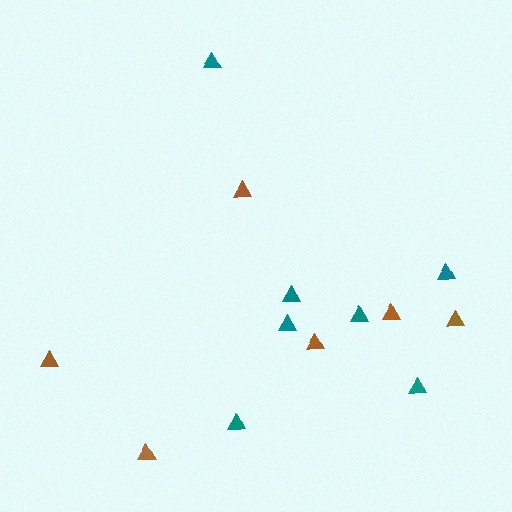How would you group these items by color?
There are 2 groups: one group of teal triangles (7) and one group of brown triangles (6).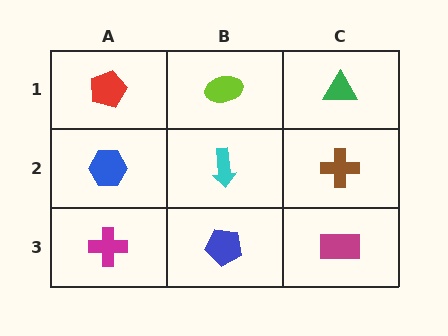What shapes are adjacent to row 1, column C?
A brown cross (row 2, column C), a lime ellipse (row 1, column B).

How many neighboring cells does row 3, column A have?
2.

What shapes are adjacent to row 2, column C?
A green triangle (row 1, column C), a magenta rectangle (row 3, column C), a cyan arrow (row 2, column B).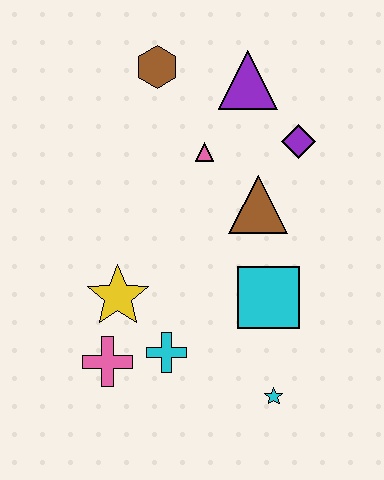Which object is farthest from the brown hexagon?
The cyan star is farthest from the brown hexagon.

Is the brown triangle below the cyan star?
No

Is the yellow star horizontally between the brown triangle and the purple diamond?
No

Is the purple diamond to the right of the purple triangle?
Yes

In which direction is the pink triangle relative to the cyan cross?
The pink triangle is above the cyan cross.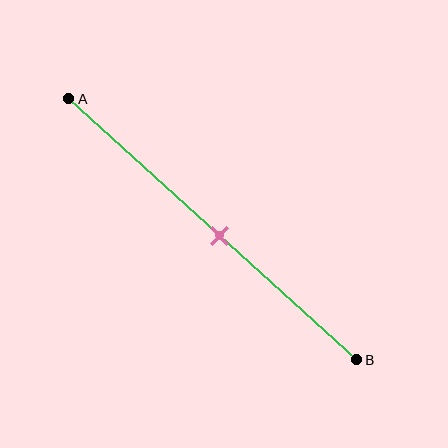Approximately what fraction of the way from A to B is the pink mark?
The pink mark is approximately 50% of the way from A to B.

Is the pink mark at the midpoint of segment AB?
Yes, the mark is approximately at the midpoint.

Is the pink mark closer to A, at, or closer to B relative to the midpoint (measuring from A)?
The pink mark is approximately at the midpoint of segment AB.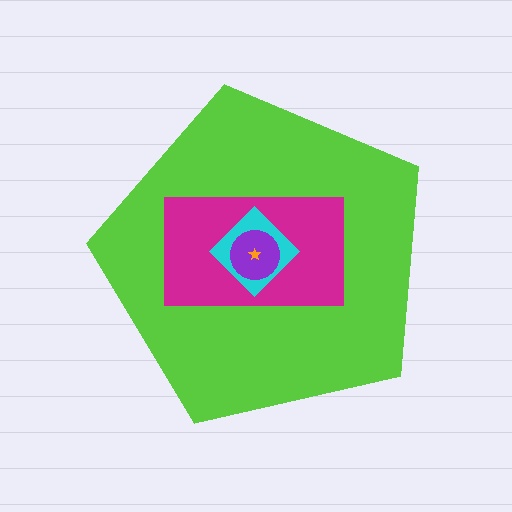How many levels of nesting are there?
5.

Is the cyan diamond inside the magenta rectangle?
Yes.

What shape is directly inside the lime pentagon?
The magenta rectangle.